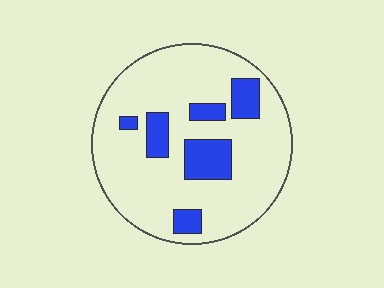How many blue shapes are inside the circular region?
6.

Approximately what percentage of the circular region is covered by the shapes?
Approximately 20%.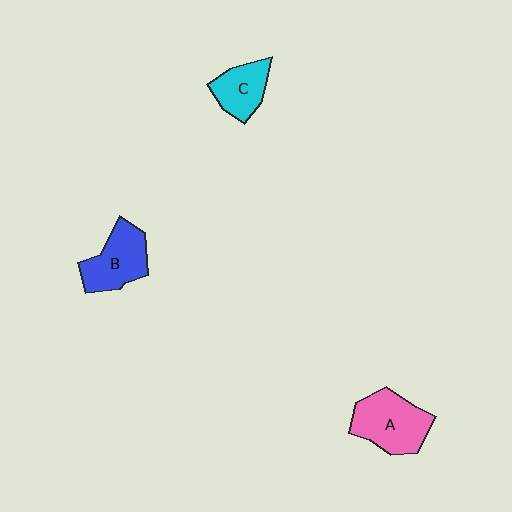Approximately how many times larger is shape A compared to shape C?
Approximately 1.5 times.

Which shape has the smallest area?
Shape C (cyan).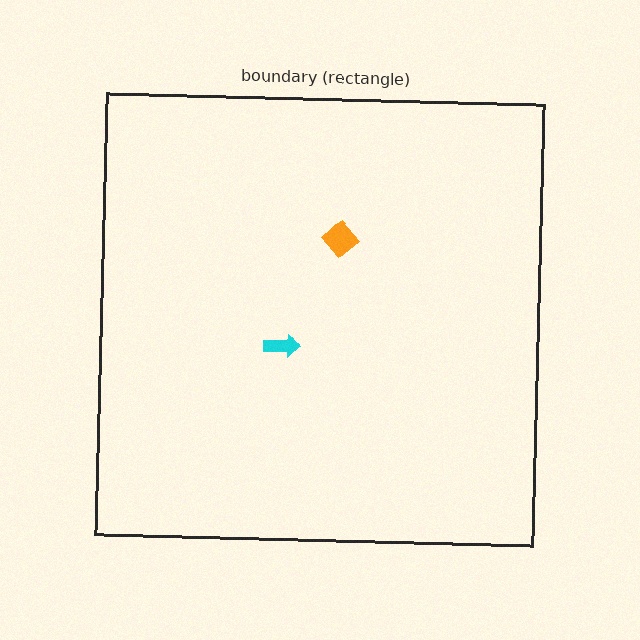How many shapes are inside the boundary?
2 inside, 0 outside.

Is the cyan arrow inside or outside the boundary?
Inside.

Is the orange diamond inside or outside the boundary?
Inside.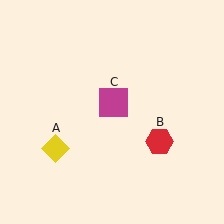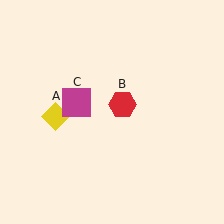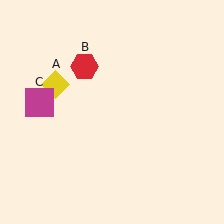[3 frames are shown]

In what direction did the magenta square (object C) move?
The magenta square (object C) moved left.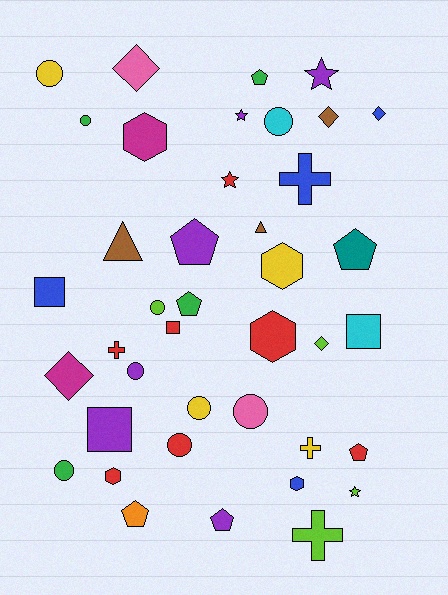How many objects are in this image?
There are 40 objects.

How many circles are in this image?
There are 9 circles.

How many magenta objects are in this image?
There are 2 magenta objects.